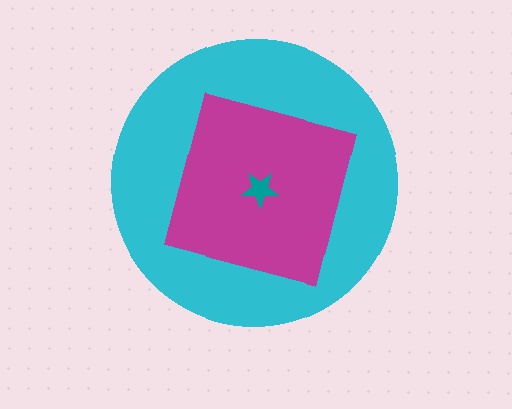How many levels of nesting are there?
3.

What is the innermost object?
The teal star.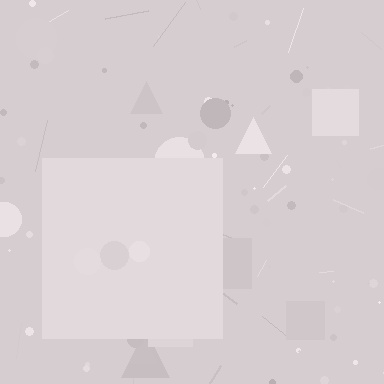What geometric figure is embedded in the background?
A square is embedded in the background.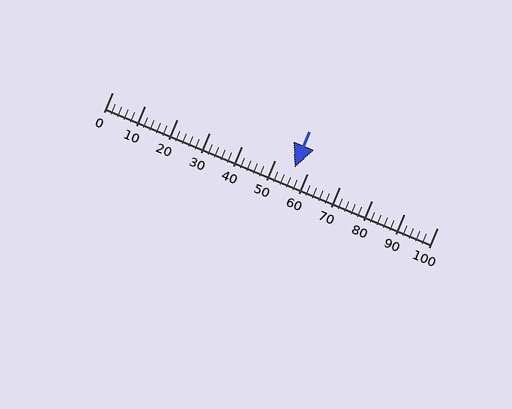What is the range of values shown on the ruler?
The ruler shows values from 0 to 100.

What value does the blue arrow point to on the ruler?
The blue arrow points to approximately 56.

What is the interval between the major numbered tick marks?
The major tick marks are spaced 10 units apart.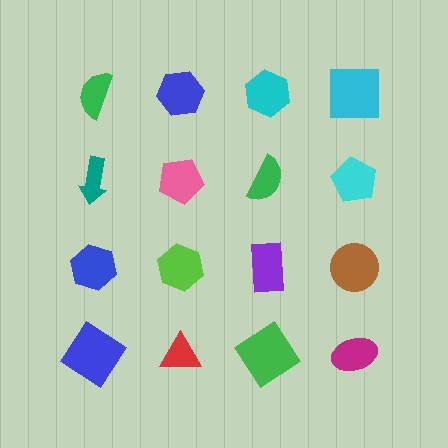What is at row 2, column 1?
A teal arrow.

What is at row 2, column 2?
A pink pentagon.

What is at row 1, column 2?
A blue hexagon.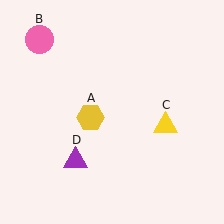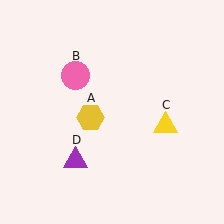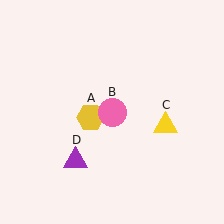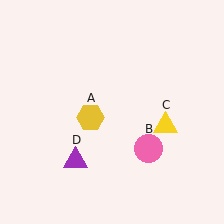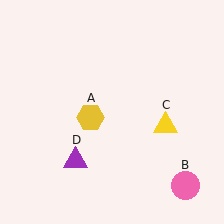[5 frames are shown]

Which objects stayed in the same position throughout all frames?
Yellow hexagon (object A) and yellow triangle (object C) and purple triangle (object D) remained stationary.